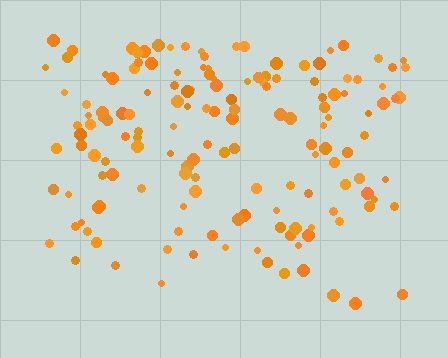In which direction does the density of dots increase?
From bottom to top, with the top side densest.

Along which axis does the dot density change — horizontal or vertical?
Vertical.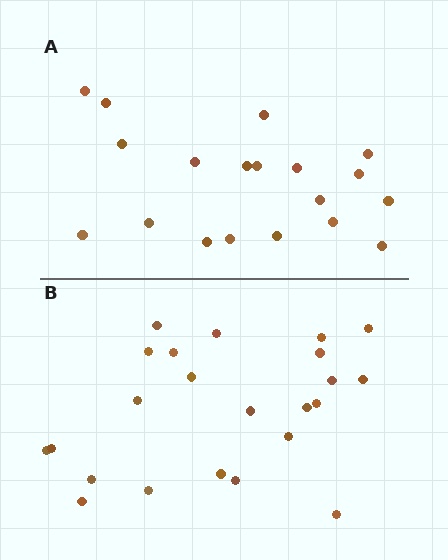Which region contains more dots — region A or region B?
Region B (the bottom region) has more dots.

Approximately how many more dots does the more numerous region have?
Region B has about 4 more dots than region A.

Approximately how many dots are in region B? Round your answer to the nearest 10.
About 20 dots. (The exact count is 23, which rounds to 20.)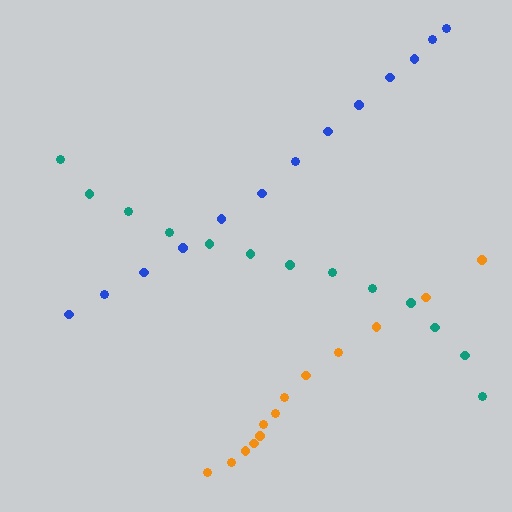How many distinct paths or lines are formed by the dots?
There are 3 distinct paths.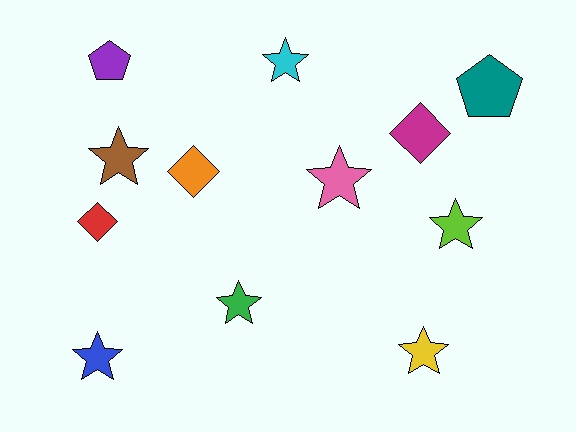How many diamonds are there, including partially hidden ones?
There are 3 diamonds.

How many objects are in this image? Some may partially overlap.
There are 12 objects.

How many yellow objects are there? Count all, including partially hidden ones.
There is 1 yellow object.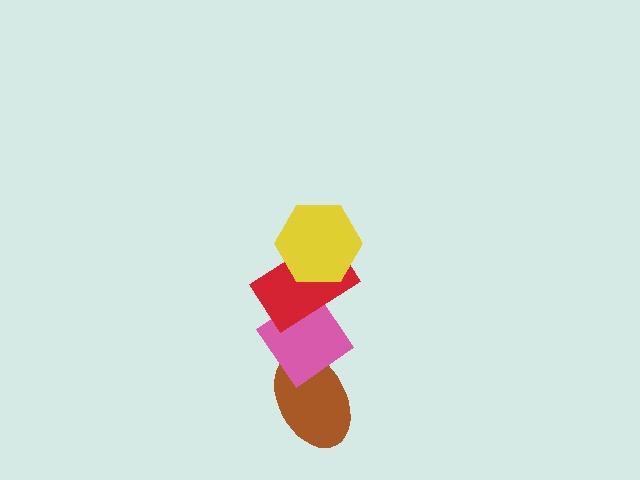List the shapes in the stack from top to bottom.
From top to bottom: the yellow hexagon, the red rectangle, the pink diamond, the brown ellipse.